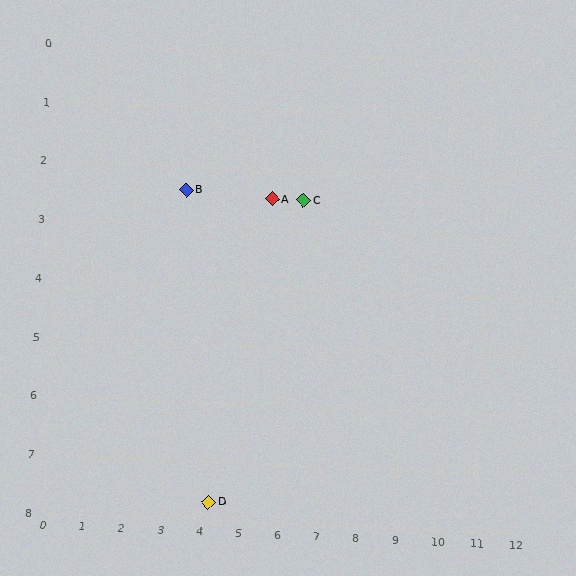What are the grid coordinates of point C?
Point C is at approximately (6.3, 2.5).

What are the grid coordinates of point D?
Point D is at approximately (4.2, 7.7).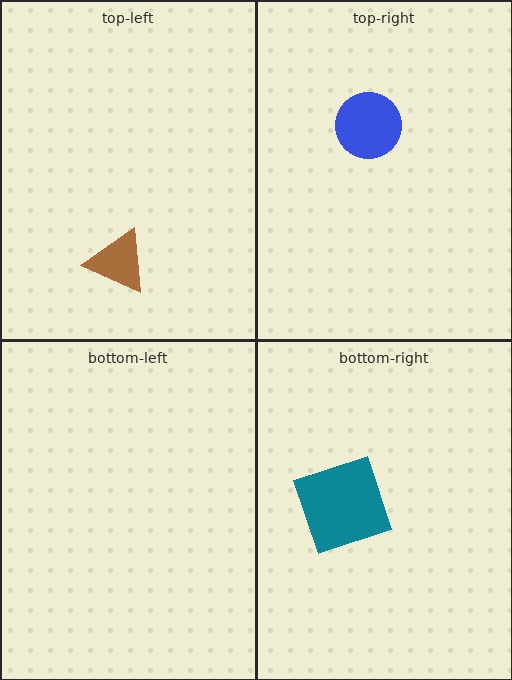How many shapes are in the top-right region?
1.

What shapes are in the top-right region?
The blue circle.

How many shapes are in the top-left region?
1.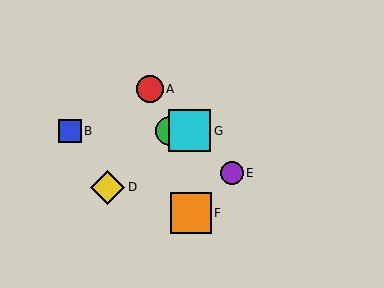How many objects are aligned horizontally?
3 objects (B, C, G) are aligned horizontally.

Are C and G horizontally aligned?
Yes, both are at y≈131.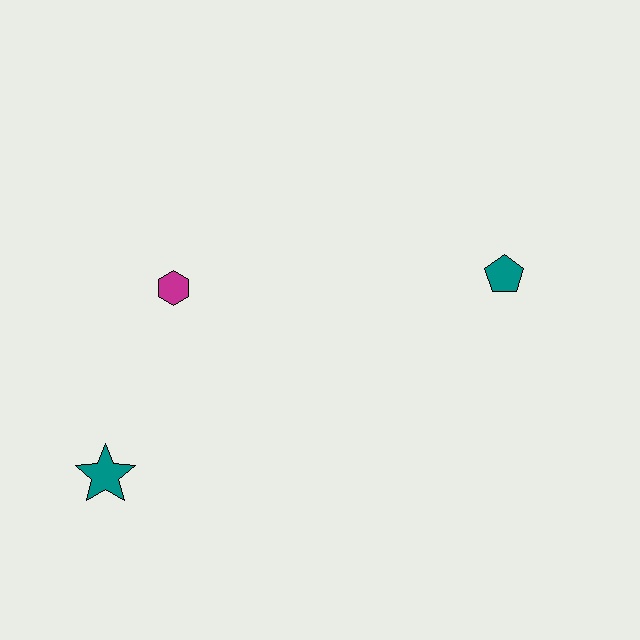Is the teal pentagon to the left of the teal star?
No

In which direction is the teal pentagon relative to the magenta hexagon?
The teal pentagon is to the right of the magenta hexagon.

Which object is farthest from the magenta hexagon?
The teal pentagon is farthest from the magenta hexagon.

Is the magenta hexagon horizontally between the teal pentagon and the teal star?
Yes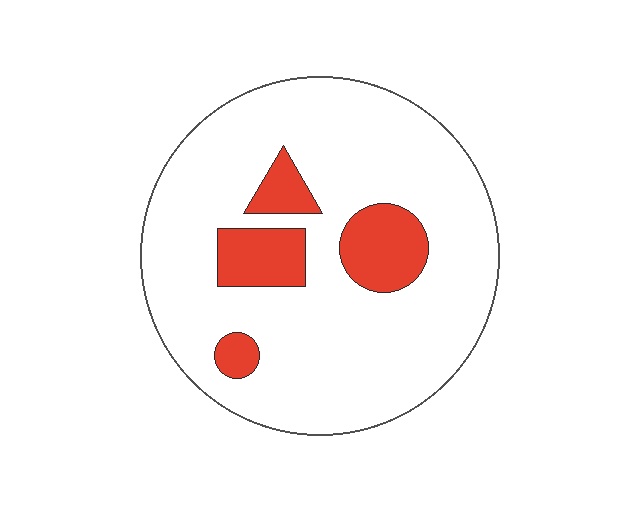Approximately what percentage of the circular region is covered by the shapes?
Approximately 15%.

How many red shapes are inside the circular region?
4.